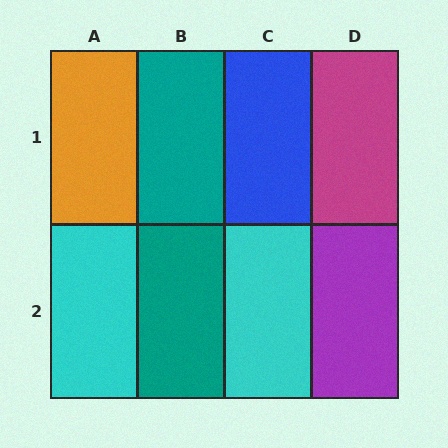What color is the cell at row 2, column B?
Teal.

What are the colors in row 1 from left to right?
Orange, teal, blue, magenta.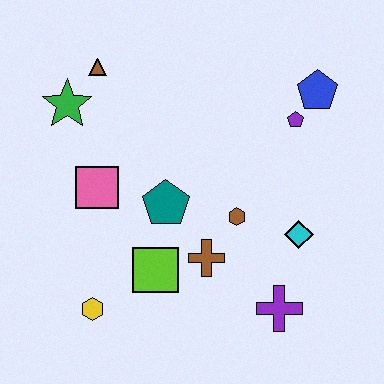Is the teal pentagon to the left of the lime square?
No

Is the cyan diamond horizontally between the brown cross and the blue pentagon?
Yes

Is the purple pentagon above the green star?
No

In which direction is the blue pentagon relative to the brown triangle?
The blue pentagon is to the right of the brown triangle.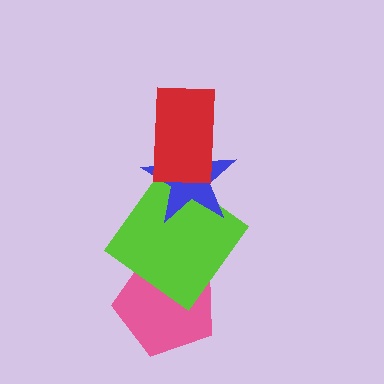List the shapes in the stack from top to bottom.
From top to bottom: the red rectangle, the blue star, the lime diamond, the pink pentagon.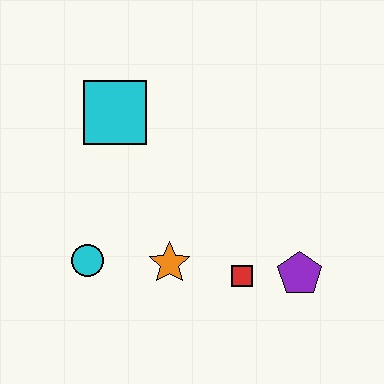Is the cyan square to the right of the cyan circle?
Yes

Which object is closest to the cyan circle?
The orange star is closest to the cyan circle.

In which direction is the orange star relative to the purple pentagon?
The orange star is to the left of the purple pentagon.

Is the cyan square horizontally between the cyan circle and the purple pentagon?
Yes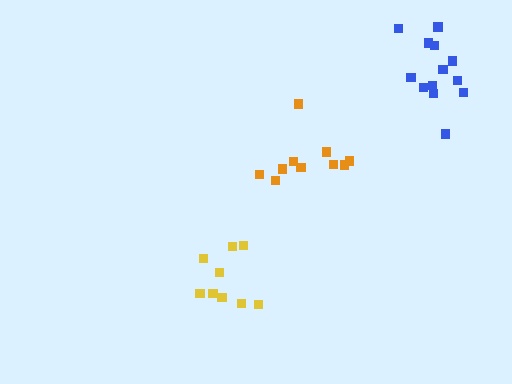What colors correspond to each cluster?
The clusters are colored: orange, yellow, blue.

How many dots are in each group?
Group 1: 10 dots, Group 2: 10 dots, Group 3: 13 dots (33 total).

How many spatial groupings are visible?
There are 3 spatial groupings.